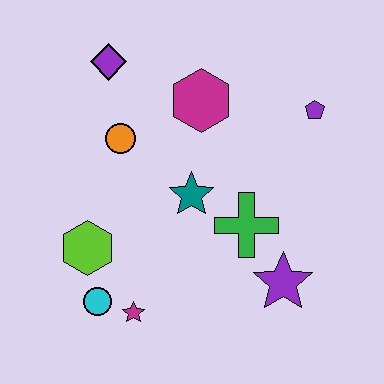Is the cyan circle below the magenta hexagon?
Yes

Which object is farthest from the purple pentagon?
The cyan circle is farthest from the purple pentagon.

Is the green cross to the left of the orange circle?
No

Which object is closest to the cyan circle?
The magenta star is closest to the cyan circle.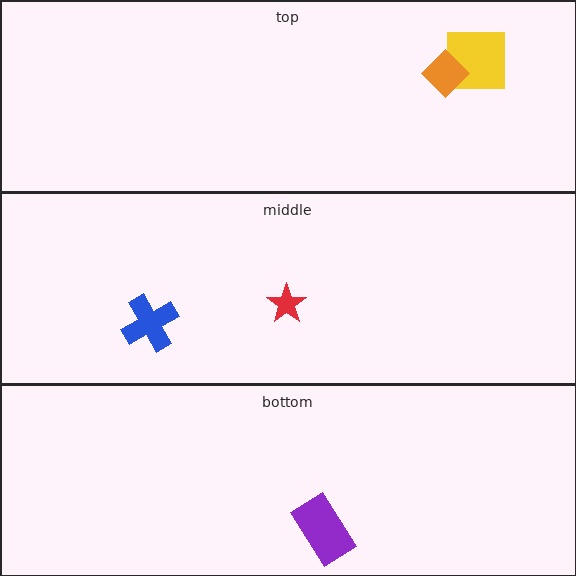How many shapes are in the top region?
2.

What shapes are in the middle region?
The red star, the blue cross.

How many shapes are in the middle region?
2.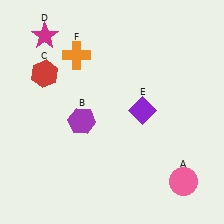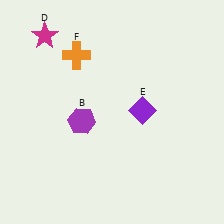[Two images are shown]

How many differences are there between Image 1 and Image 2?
There are 2 differences between the two images.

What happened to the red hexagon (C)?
The red hexagon (C) was removed in Image 2. It was in the top-left area of Image 1.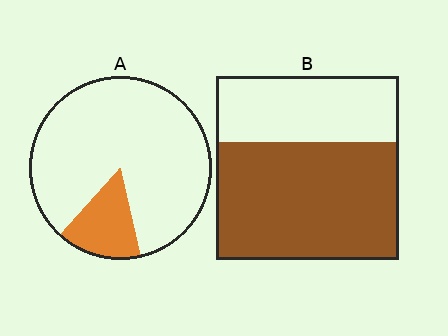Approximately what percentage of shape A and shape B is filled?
A is approximately 15% and B is approximately 65%.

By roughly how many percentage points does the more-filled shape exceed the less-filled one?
By roughly 50 percentage points (B over A).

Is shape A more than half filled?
No.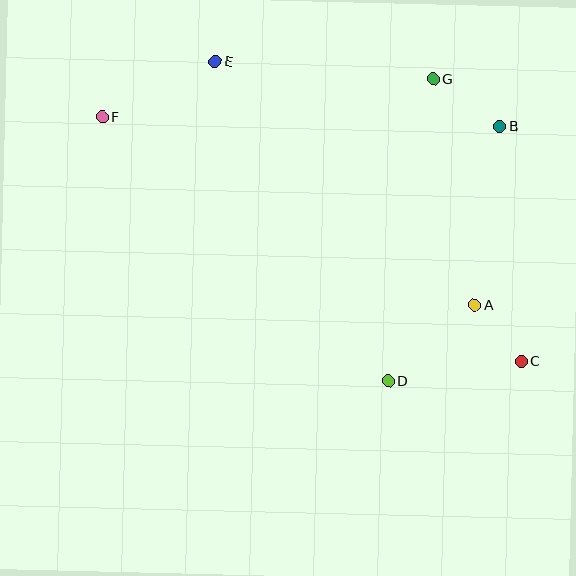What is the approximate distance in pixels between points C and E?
The distance between C and E is approximately 428 pixels.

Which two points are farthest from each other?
Points C and F are farthest from each other.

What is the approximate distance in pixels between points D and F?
The distance between D and F is approximately 389 pixels.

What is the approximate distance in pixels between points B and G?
The distance between B and G is approximately 82 pixels.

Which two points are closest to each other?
Points A and C are closest to each other.